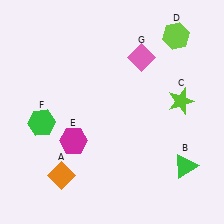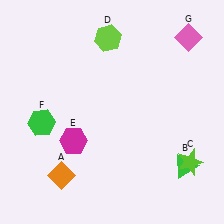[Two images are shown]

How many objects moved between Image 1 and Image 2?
3 objects moved between the two images.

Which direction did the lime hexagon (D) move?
The lime hexagon (D) moved left.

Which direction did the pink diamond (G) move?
The pink diamond (G) moved right.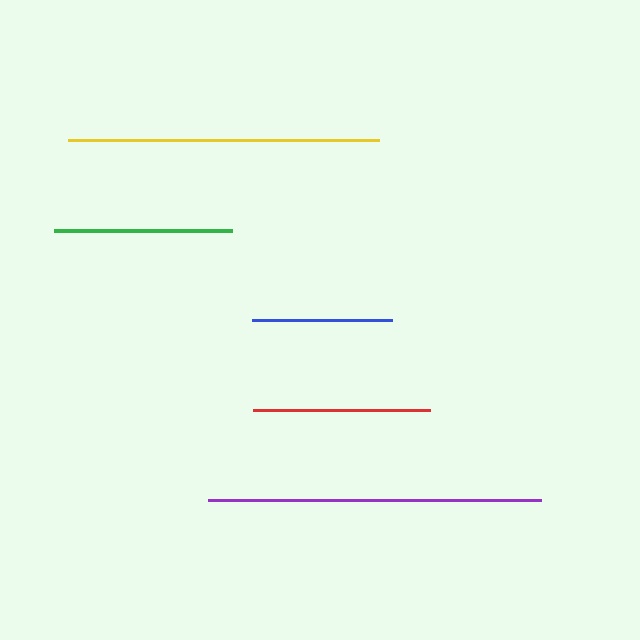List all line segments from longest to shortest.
From longest to shortest: purple, yellow, green, red, blue.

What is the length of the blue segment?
The blue segment is approximately 140 pixels long.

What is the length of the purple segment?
The purple segment is approximately 333 pixels long.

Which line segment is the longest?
The purple line is the longest at approximately 333 pixels.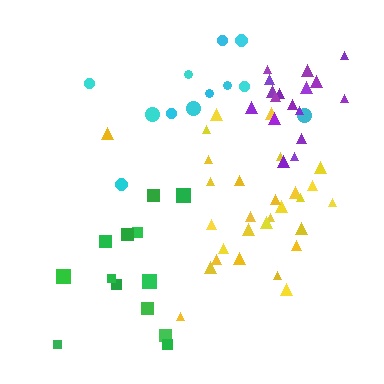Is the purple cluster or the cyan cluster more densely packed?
Purple.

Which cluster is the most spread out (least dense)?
Cyan.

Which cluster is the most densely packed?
Purple.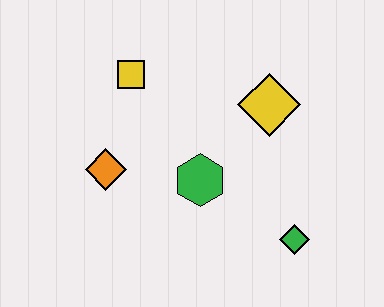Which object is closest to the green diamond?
The green hexagon is closest to the green diamond.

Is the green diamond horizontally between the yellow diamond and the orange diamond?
No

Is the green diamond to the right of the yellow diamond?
Yes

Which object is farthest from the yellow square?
The green diamond is farthest from the yellow square.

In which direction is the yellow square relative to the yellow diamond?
The yellow square is to the left of the yellow diamond.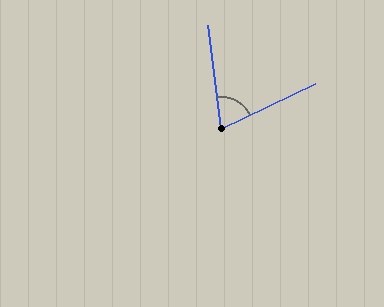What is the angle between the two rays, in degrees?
Approximately 71 degrees.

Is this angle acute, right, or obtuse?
It is acute.